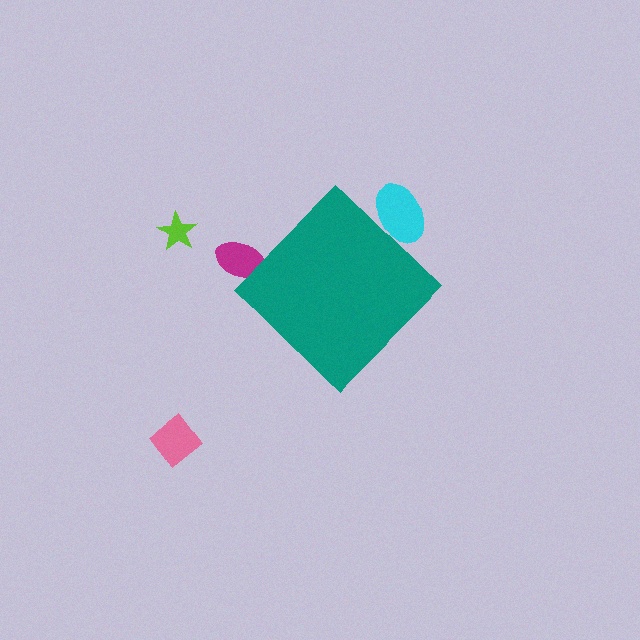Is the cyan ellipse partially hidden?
Yes, the cyan ellipse is partially hidden behind the teal diamond.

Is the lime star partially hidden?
No, the lime star is fully visible.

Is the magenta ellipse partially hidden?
Yes, the magenta ellipse is partially hidden behind the teal diamond.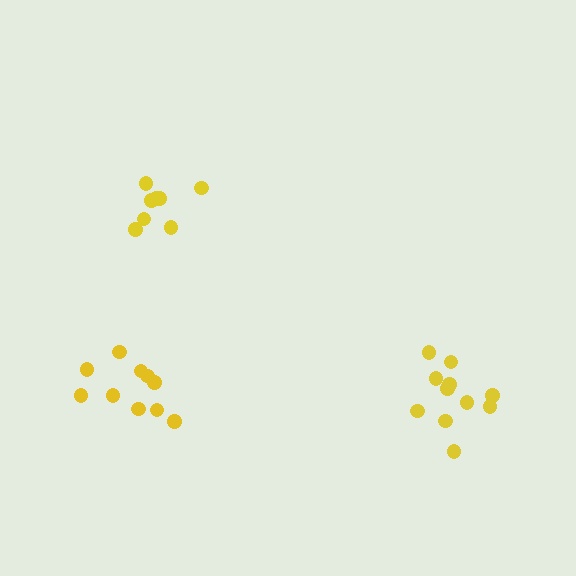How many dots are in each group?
Group 1: 8 dots, Group 2: 11 dots, Group 3: 10 dots (29 total).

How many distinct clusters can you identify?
There are 3 distinct clusters.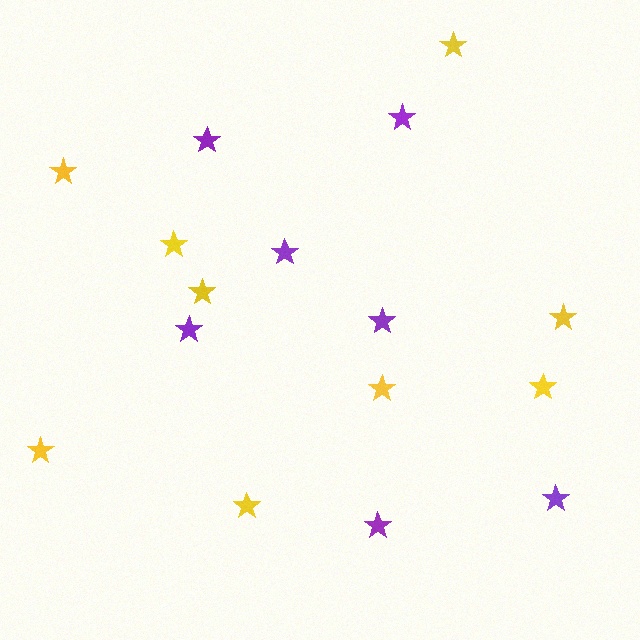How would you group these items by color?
There are 2 groups: one group of yellow stars (9) and one group of purple stars (7).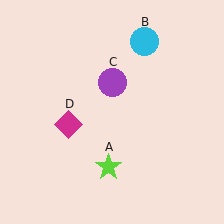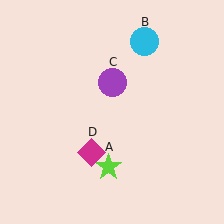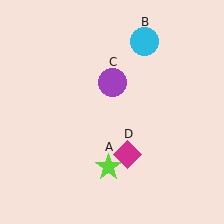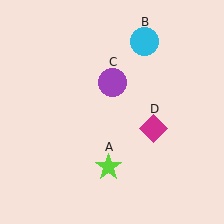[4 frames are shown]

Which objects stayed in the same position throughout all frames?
Lime star (object A) and cyan circle (object B) and purple circle (object C) remained stationary.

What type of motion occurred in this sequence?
The magenta diamond (object D) rotated counterclockwise around the center of the scene.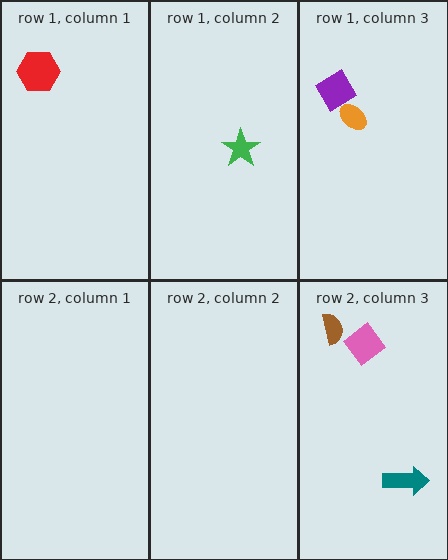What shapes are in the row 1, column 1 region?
The red hexagon.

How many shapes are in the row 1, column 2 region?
1.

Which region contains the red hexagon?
The row 1, column 1 region.